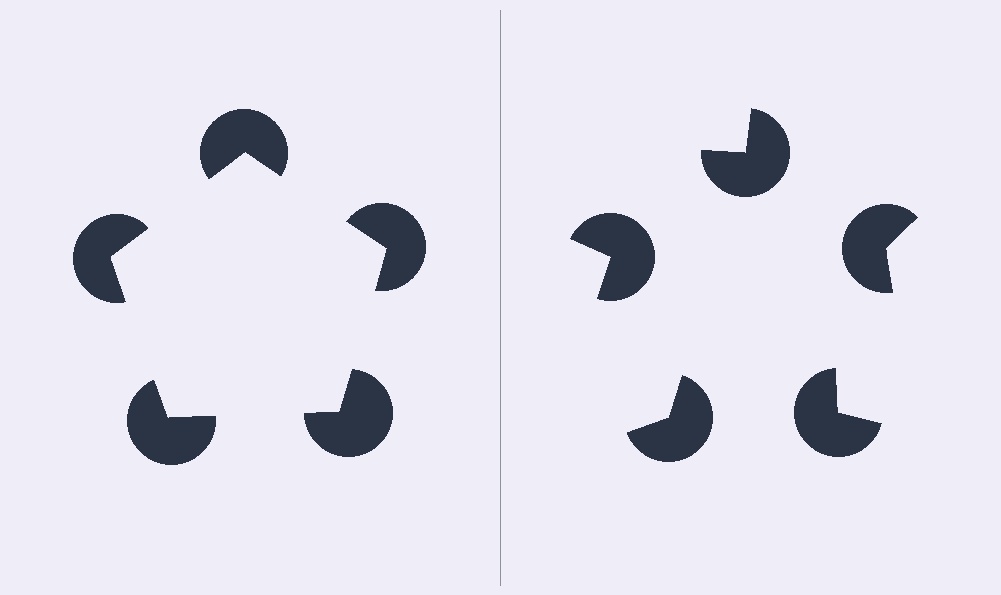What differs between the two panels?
The pac-man discs are positioned identically on both sides; only the wedge orientations differ. On the left they align to a pentagon; on the right they are misaligned.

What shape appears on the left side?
An illusory pentagon.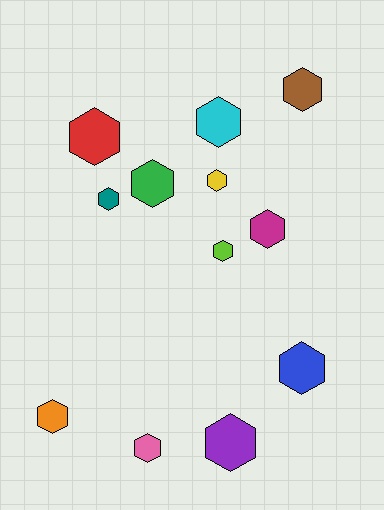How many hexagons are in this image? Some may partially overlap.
There are 12 hexagons.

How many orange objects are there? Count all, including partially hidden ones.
There is 1 orange object.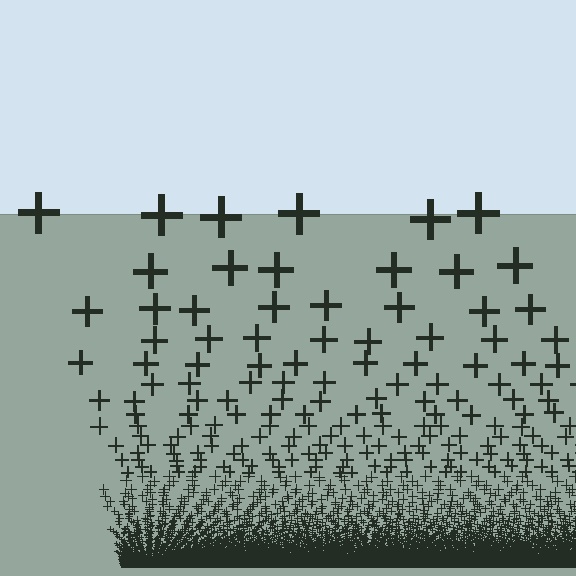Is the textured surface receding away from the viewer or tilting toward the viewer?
The surface appears to tilt toward the viewer. Texture elements get larger and sparser toward the top.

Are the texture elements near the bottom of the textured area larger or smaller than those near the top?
Smaller. The gradient is inverted — elements near the bottom are smaller and denser.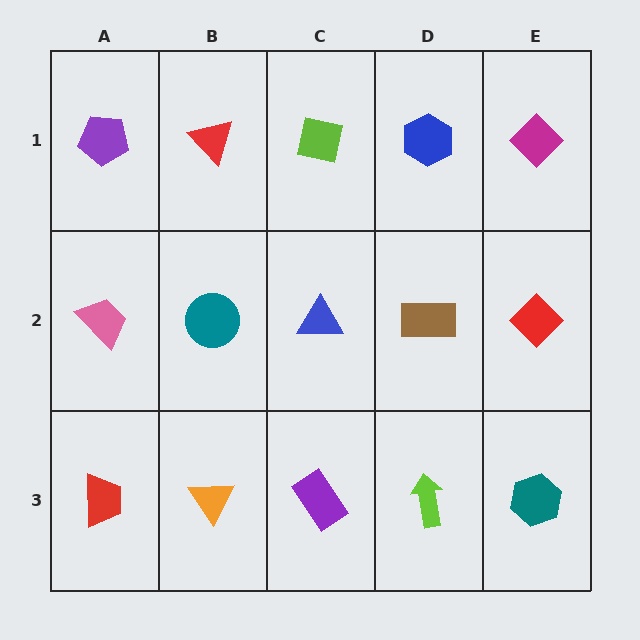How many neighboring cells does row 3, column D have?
3.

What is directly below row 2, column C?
A purple rectangle.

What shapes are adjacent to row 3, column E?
A red diamond (row 2, column E), a lime arrow (row 3, column D).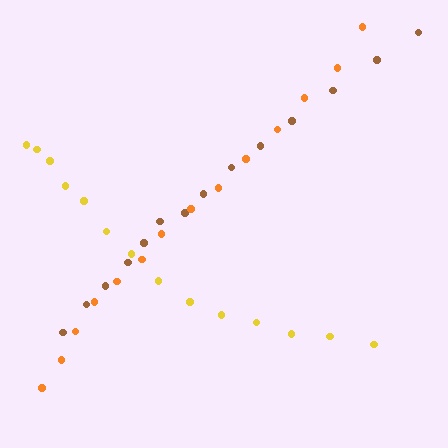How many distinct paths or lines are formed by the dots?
There are 3 distinct paths.